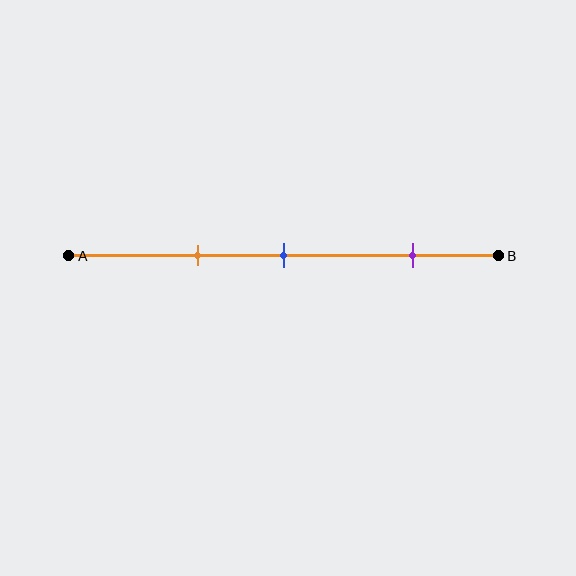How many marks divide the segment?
There are 3 marks dividing the segment.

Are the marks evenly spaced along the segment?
No, the marks are not evenly spaced.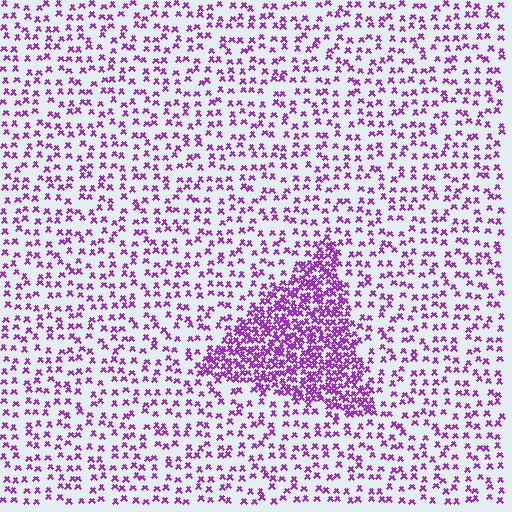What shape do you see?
I see a triangle.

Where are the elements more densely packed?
The elements are more densely packed inside the triangle boundary.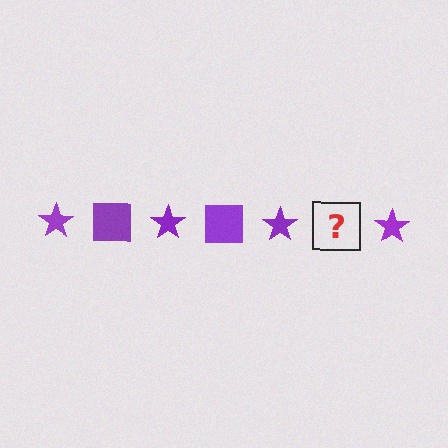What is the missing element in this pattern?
The missing element is a purple square.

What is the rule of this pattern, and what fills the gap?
The rule is that the pattern cycles through star, square shapes in purple. The gap should be filled with a purple square.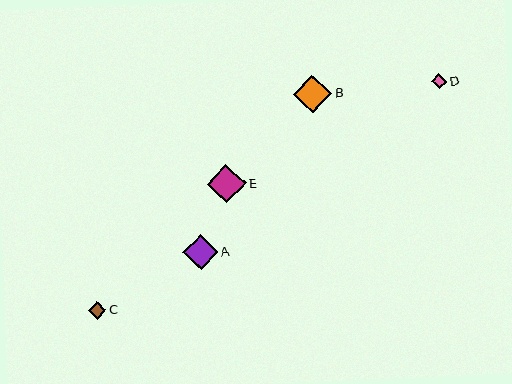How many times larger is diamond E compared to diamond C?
Diamond E is approximately 2.2 times the size of diamond C.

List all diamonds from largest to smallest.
From largest to smallest: B, E, A, C, D.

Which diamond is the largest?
Diamond B is the largest with a size of approximately 39 pixels.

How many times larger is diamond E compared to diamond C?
Diamond E is approximately 2.2 times the size of diamond C.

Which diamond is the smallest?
Diamond D is the smallest with a size of approximately 15 pixels.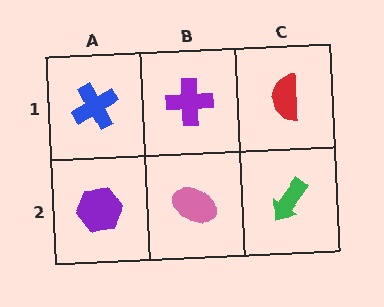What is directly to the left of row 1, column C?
A purple cross.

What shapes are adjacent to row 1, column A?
A purple hexagon (row 2, column A), a purple cross (row 1, column B).